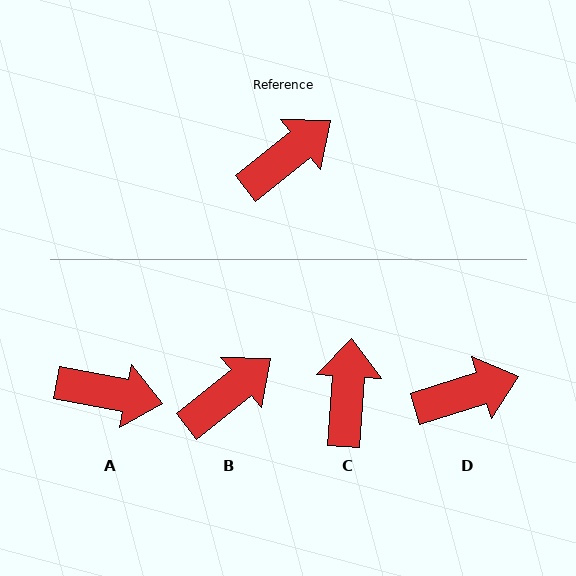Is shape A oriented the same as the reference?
No, it is off by about 50 degrees.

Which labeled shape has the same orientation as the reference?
B.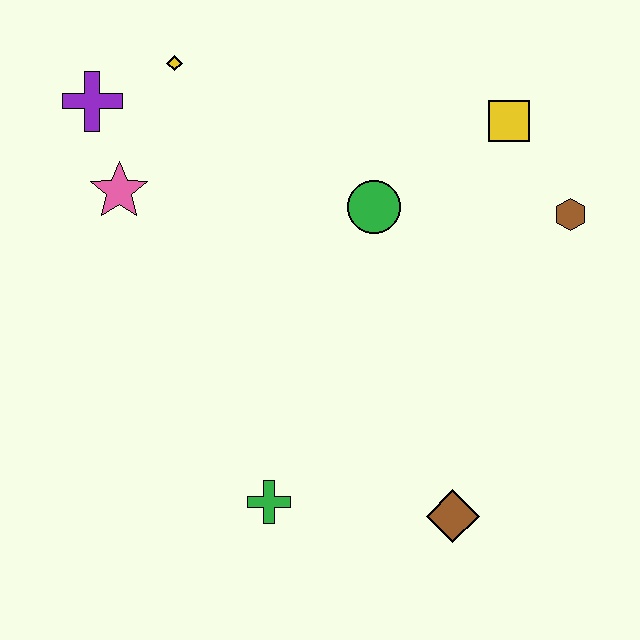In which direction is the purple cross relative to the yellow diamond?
The purple cross is to the left of the yellow diamond.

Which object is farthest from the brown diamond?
The purple cross is farthest from the brown diamond.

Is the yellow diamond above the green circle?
Yes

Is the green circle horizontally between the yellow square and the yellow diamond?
Yes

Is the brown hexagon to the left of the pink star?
No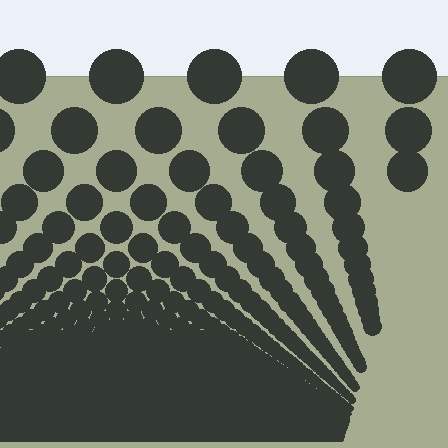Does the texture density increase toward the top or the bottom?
Density increases toward the bottom.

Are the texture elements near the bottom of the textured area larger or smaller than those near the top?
Smaller. The gradient is inverted — elements near the bottom are smaller and denser.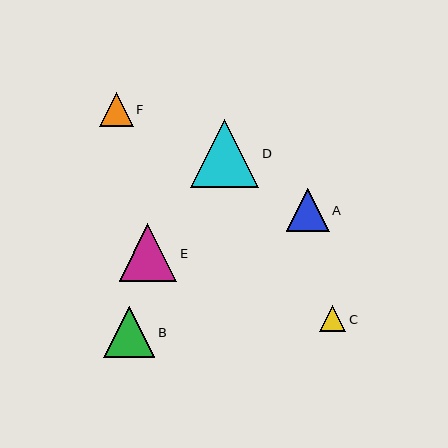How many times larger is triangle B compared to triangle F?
Triangle B is approximately 1.5 times the size of triangle F.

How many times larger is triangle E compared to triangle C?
Triangle E is approximately 2.2 times the size of triangle C.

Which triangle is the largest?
Triangle D is the largest with a size of approximately 68 pixels.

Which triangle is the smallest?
Triangle C is the smallest with a size of approximately 26 pixels.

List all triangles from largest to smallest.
From largest to smallest: D, E, B, A, F, C.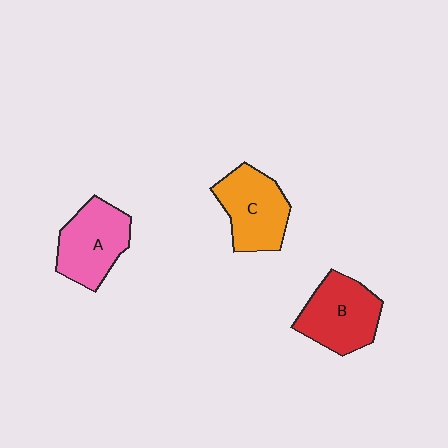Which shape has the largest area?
Shape B (red).